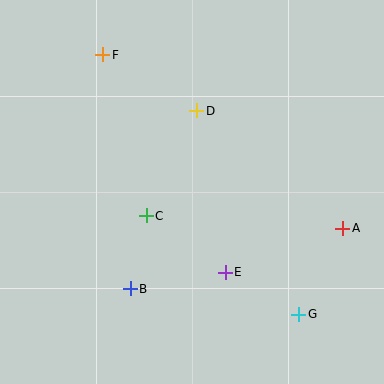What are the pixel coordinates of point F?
Point F is at (103, 55).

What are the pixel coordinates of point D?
Point D is at (197, 111).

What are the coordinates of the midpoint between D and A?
The midpoint between D and A is at (270, 170).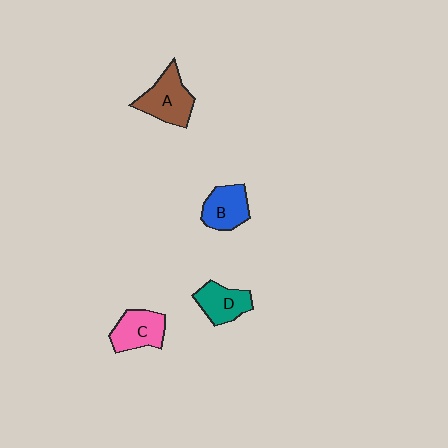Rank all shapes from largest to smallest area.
From largest to smallest: A (brown), C (pink), B (blue), D (teal).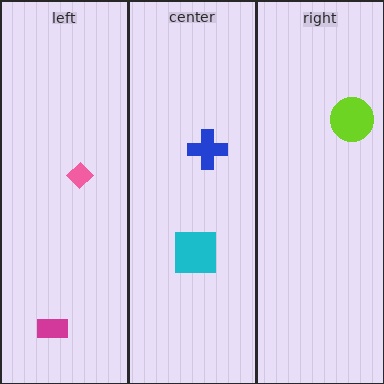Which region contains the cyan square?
The center region.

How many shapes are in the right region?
1.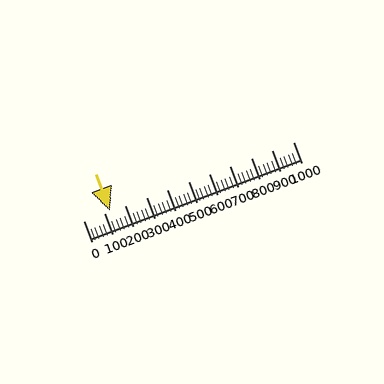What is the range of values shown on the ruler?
The ruler shows values from 0 to 1000.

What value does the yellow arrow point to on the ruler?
The yellow arrow points to approximately 126.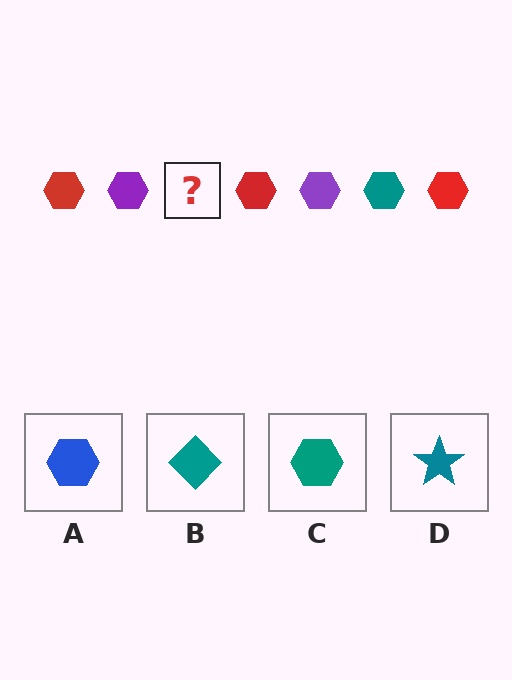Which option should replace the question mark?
Option C.